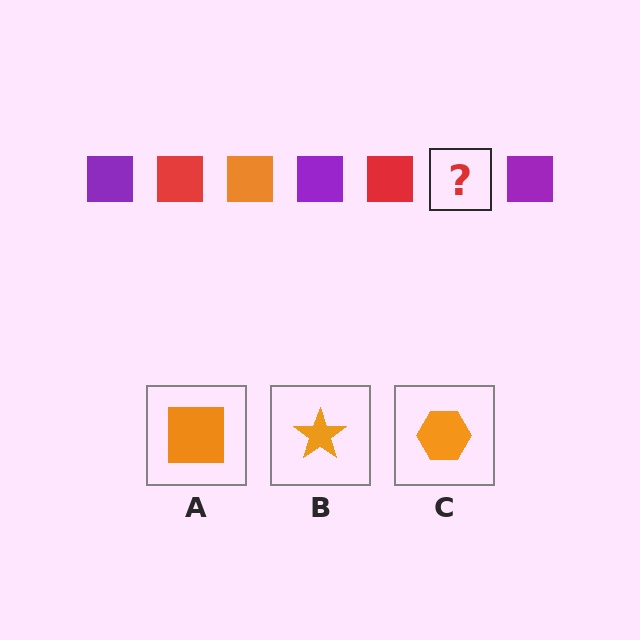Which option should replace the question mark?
Option A.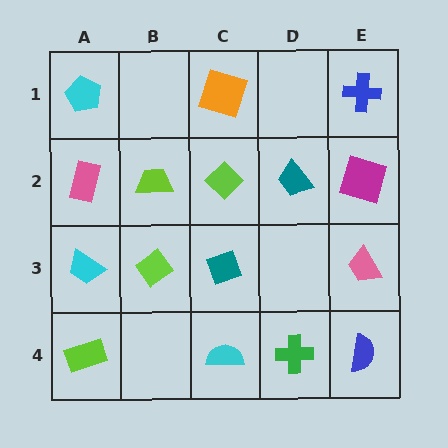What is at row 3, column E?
A pink trapezoid.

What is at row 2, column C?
A lime diamond.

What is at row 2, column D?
A teal trapezoid.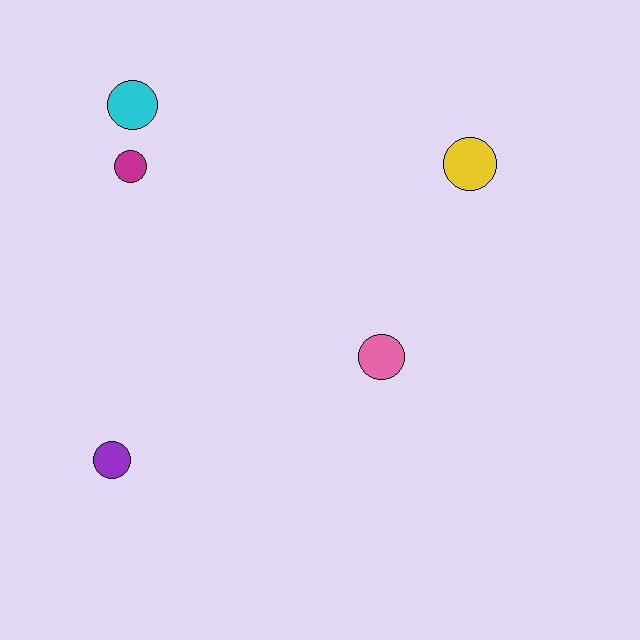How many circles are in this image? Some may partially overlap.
There are 5 circles.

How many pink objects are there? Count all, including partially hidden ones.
There is 1 pink object.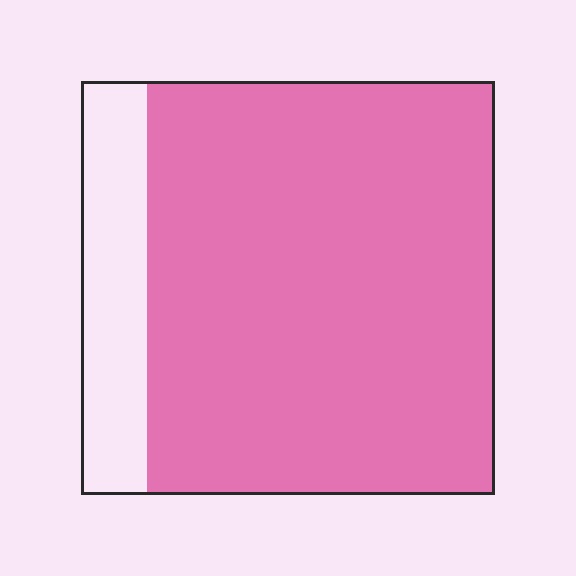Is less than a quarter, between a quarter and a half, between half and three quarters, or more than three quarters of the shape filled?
More than three quarters.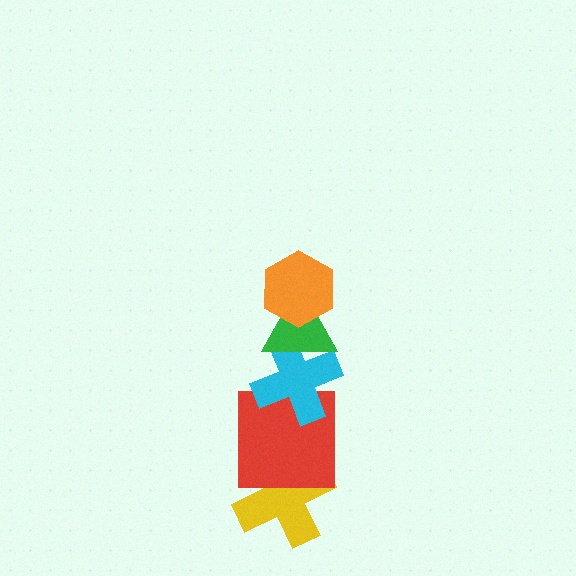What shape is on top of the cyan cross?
The green triangle is on top of the cyan cross.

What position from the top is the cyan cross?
The cyan cross is 3rd from the top.